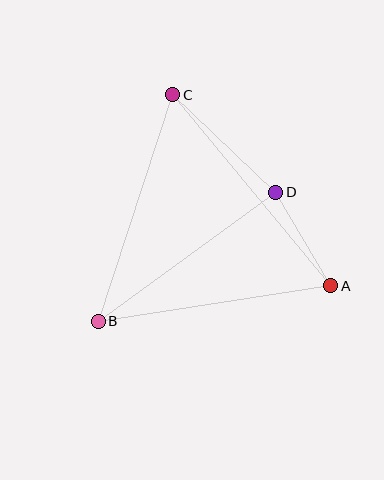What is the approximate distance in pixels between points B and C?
The distance between B and C is approximately 239 pixels.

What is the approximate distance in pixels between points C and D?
The distance between C and D is approximately 142 pixels.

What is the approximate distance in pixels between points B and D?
The distance between B and D is approximately 220 pixels.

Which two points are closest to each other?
Points A and D are closest to each other.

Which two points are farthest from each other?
Points A and C are farthest from each other.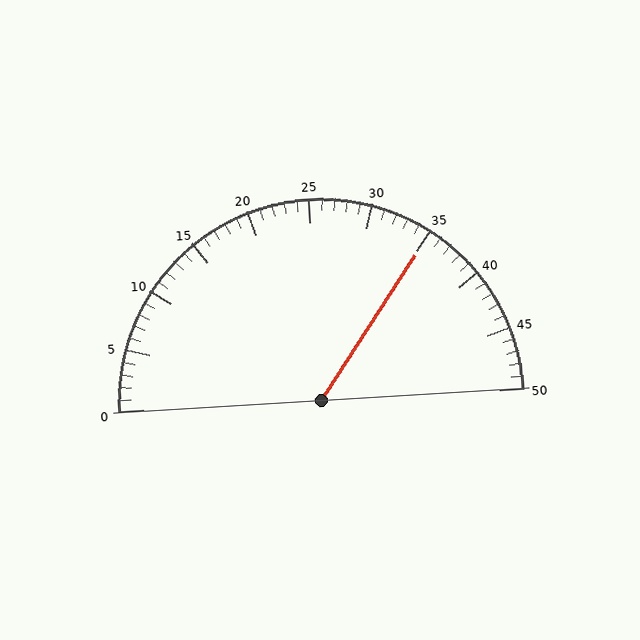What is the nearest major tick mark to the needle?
The nearest major tick mark is 35.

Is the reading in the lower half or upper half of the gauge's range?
The reading is in the upper half of the range (0 to 50).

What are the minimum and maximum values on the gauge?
The gauge ranges from 0 to 50.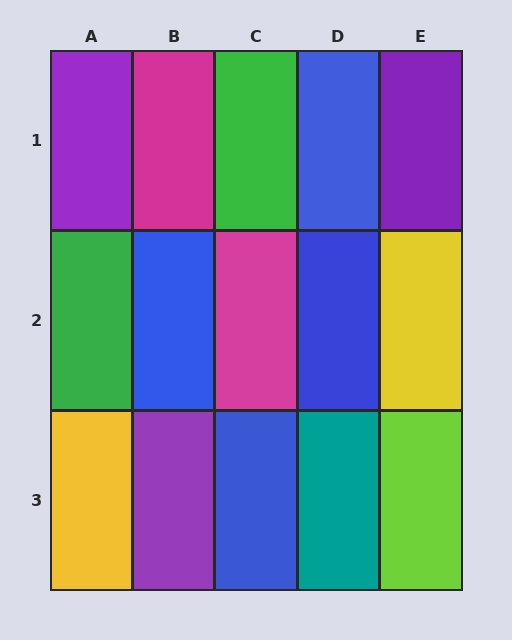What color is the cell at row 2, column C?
Magenta.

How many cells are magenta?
2 cells are magenta.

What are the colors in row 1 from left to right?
Purple, magenta, green, blue, purple.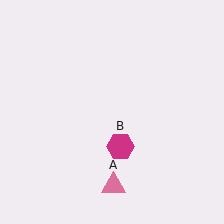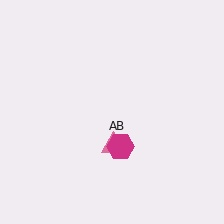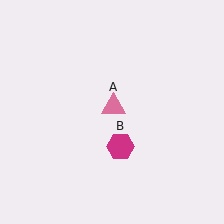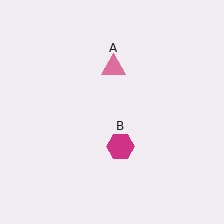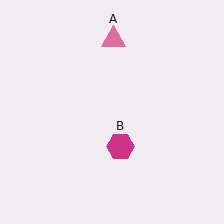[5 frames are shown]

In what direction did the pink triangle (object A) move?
The pink triangle (object A) moved up.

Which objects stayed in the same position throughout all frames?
Magenta hexagon (object B) remained stationary.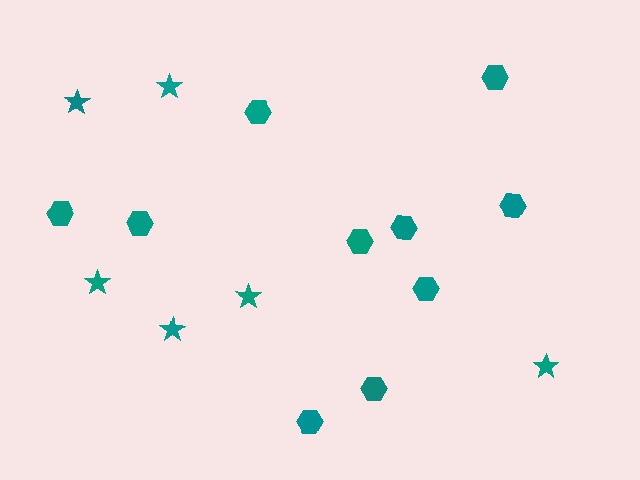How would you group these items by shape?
There are 2 groups: one group of hexagons (10) and one group of stars (6).